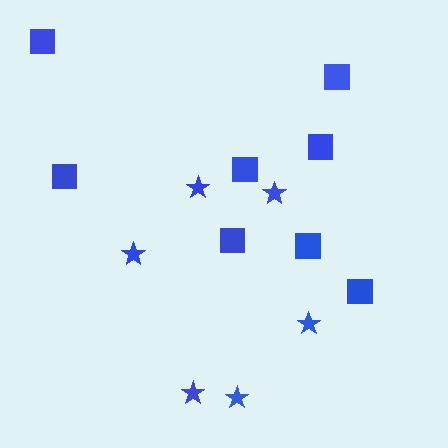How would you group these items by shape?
There are 2 groups: one group of stars (6) and one group of squares (8).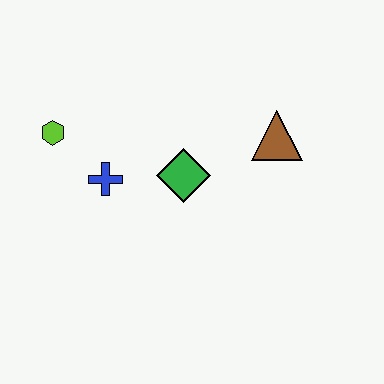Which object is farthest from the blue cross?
The brown triangle is farthest from the blue cross.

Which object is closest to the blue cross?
The lime hexagon is closest to the blue cross.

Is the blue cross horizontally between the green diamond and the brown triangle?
No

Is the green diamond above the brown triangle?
No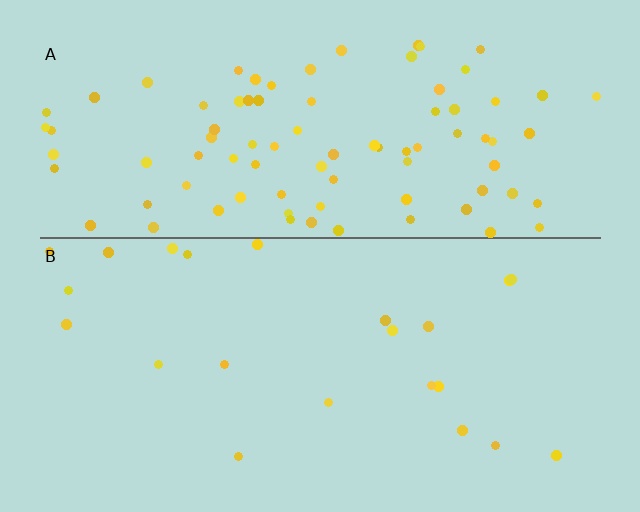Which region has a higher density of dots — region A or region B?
A (the top).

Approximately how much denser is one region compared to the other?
Approximately 4.0× — region A over region B.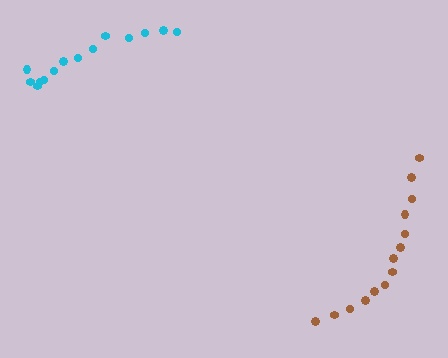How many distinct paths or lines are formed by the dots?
There are 2 distinct paths.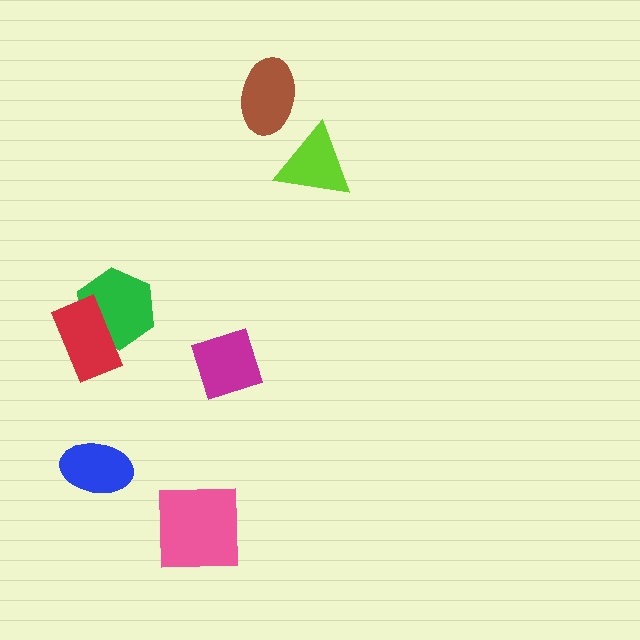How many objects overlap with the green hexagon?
1 object overlaps with the green hexagon.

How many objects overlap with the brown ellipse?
0 objects overlap with the brown ellipse.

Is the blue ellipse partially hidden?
No, no other shape covers it.